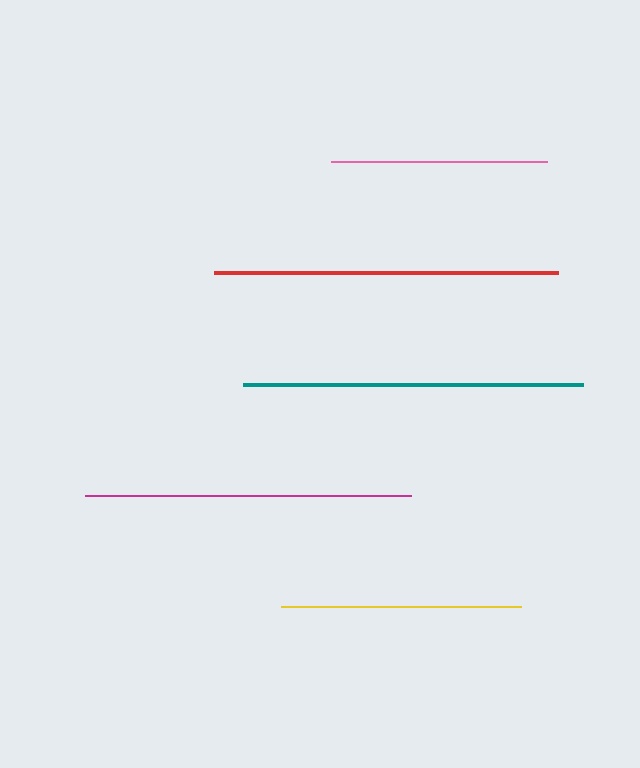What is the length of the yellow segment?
The yellow segment is approximately 240 pixels long.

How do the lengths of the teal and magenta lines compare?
The teal and magenta lines are approximately the same length.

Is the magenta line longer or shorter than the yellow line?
The magenta line is longer than the yellow line.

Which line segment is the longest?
The red line is the longest at approximately 344 pixels.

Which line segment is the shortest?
The pink line is the shortest at approximately 216 pixels.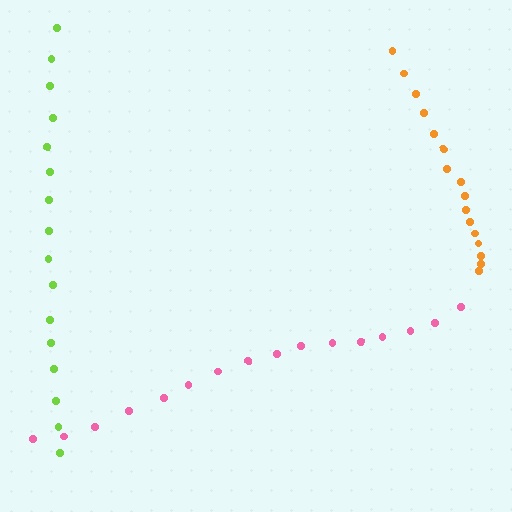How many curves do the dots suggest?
There are 3 distinct paths.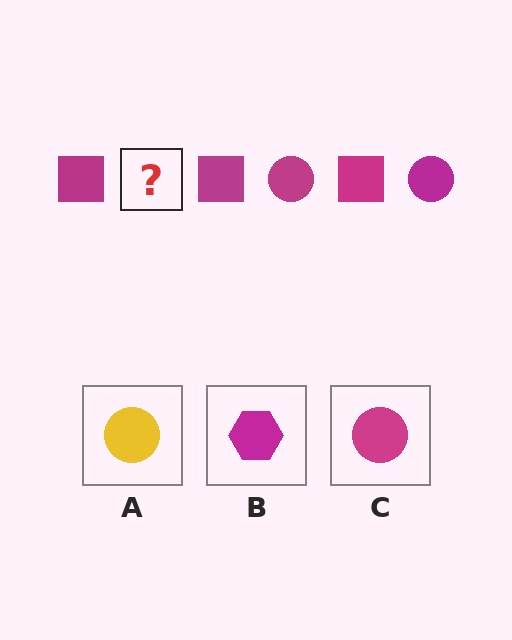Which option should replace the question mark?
Option C.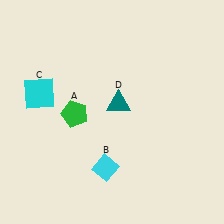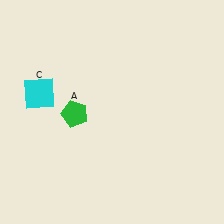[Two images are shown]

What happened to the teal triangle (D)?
The teal triangle (D) was removed in Image 2. It was in the top-right area of Image 1.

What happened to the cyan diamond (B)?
The cyan diamond (B) was removed in Image 2. It was in the bottom-left area of Image 1.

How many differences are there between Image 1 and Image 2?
There are 2 differences between the two images.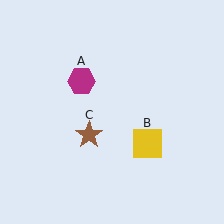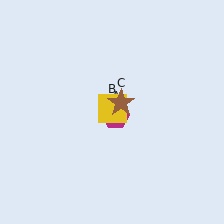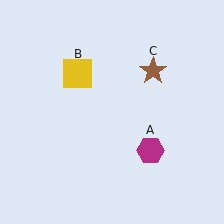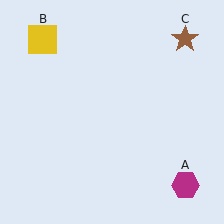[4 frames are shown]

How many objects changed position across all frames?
3 objects changed position: magenta hexagon (object A), yellow square (object B), brown star (object C).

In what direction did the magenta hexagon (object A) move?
The magenta hexagon (object A) moved down and to the right.